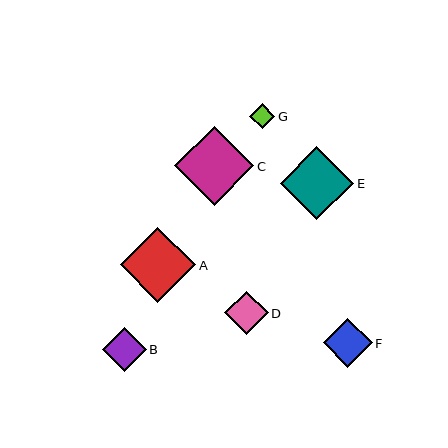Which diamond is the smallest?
Diamond G is the smallest with a size of approximately 25 pixels.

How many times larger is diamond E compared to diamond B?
Diamond E is approximately 1.7 times the size of diamond B.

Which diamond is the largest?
Diamond C is the largest with a size of approximately 79 pixels.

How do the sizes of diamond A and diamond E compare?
Diamond A and diamond E are approximately the same size.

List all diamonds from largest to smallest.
From largest to smallest: C, A, E, F, B, D, G.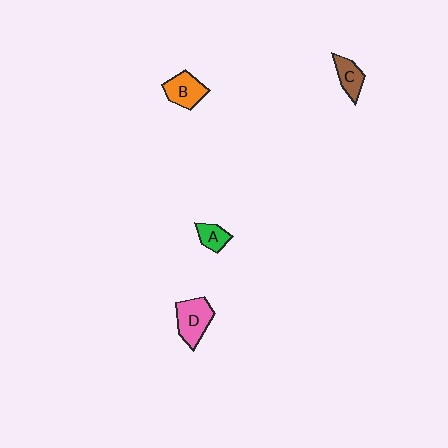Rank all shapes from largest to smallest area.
From largest to smallest: D (pink), B (orange), C (brown), A (green).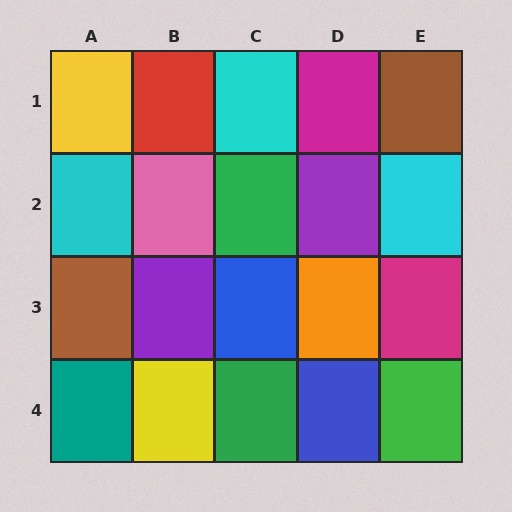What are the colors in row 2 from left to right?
Cyan, pink, green, purple, cyan.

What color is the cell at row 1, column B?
Red.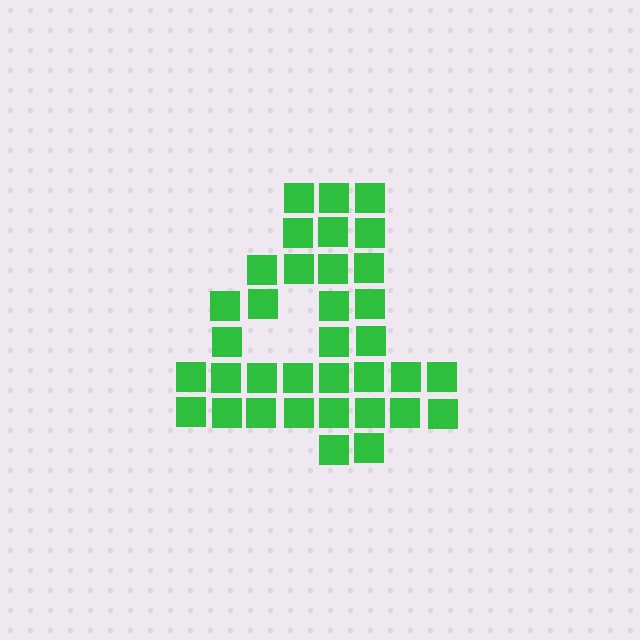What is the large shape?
The large shape is the digit 4.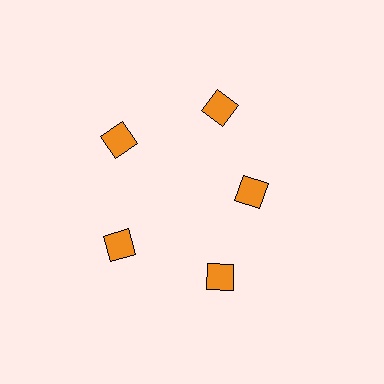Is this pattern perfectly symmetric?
No. The 5 orange diamonds are arranged in a ring, but one element near the 3 o'clock position is pulled inward toward the center, breaking the 5-fold rotational symmetry.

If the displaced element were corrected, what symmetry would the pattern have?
It would have 5-fold rotational symmetry — the pattern would map onto itself every 72 degrees.